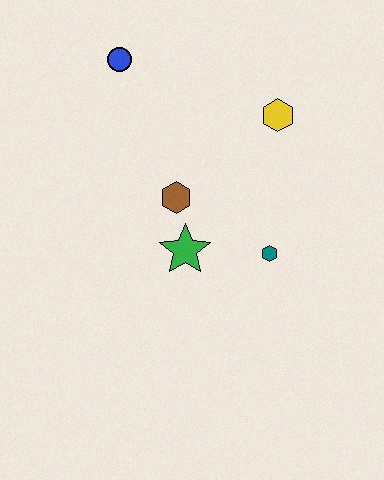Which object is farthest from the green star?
The blue circle is farthest from the green star.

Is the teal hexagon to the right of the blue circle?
Yes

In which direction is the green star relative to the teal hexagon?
The green star is to the left of the teal hexagon.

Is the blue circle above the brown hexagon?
Yes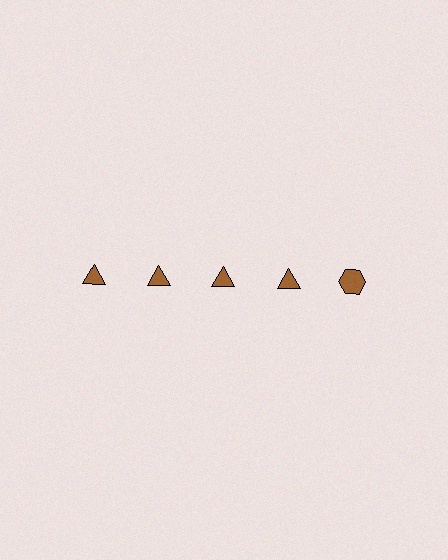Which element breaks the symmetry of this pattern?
The brown hexagon in the top row, rightmost column breaks the symmetry. All other shapes are brown triangles.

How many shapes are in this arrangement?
There are 5 shapes arranged in a grid pattern.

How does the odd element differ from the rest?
It has a different shape: hexagon instead of triangle.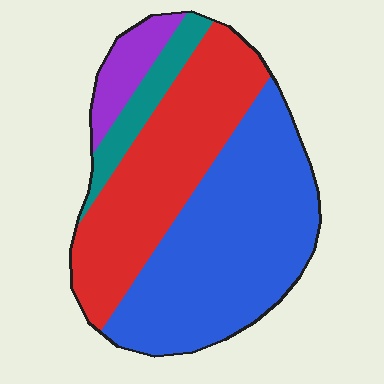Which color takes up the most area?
Blue, at roughly 50%.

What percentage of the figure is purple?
Purple covers 8% of the figure.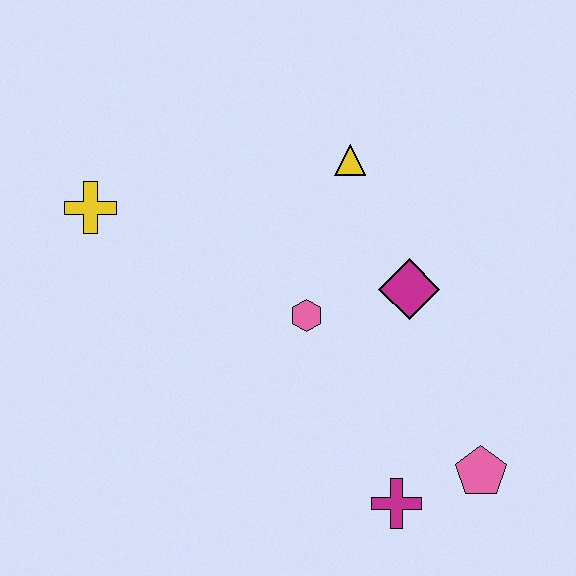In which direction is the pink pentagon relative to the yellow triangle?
The pink pentagon is below the yellow triangle.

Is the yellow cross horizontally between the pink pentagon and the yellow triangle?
No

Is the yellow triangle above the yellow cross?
Yes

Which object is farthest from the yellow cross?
The pink pentagon is farthest from the yellow cross.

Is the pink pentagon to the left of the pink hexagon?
No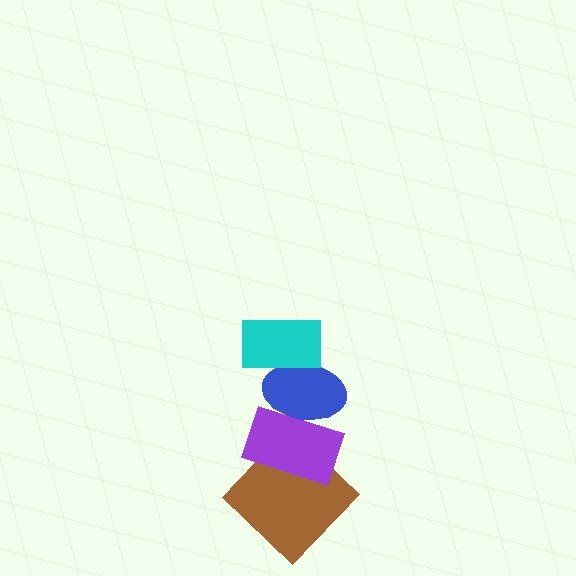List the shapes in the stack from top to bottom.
From top to bottom: the cyan rectangle, the blue ellipse, the purple rectangle, the brown diamond.